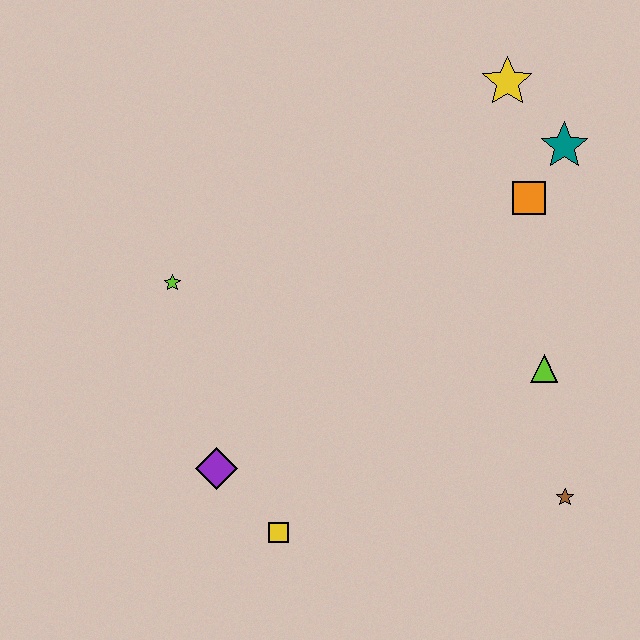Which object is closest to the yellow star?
The teal star is closest to the yellow star.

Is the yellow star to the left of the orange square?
Yes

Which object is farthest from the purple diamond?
The yellow star is farthest from the purple diamond.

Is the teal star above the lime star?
Yes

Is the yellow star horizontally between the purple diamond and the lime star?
No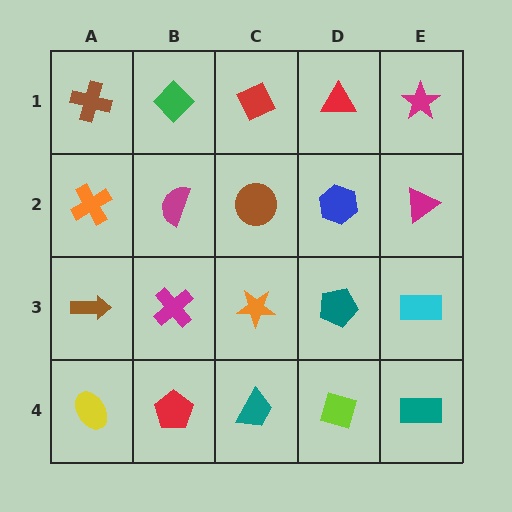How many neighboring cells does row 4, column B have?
3.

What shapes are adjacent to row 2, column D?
A red triangle (row 1, column D), a teal pentagon (row 3, column D), a brown circle (row 2, column C), a magenta triangle (row 2, column E).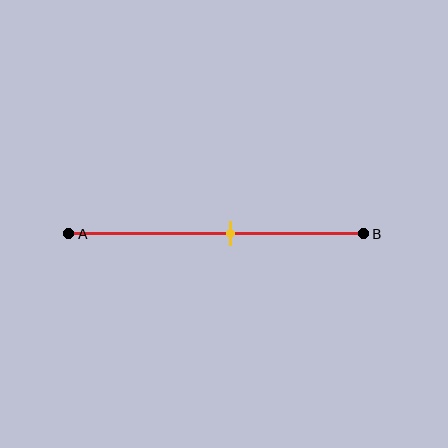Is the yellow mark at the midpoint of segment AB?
No, the mark is at about 55% from A, not at the 50% midpoint.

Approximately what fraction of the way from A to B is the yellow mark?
The yellow mark is approximately 55% of the way from A to B.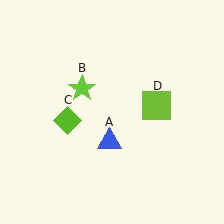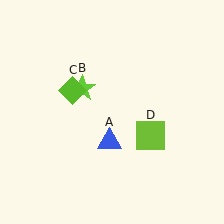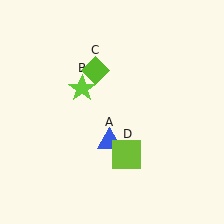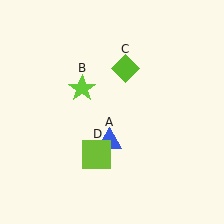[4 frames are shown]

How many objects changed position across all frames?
2 objects changed position: lime diamond (object C), lime square (object D).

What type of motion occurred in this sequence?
The lime diamond (object C), lime square (object D) rotated clockwise around the center of the scene.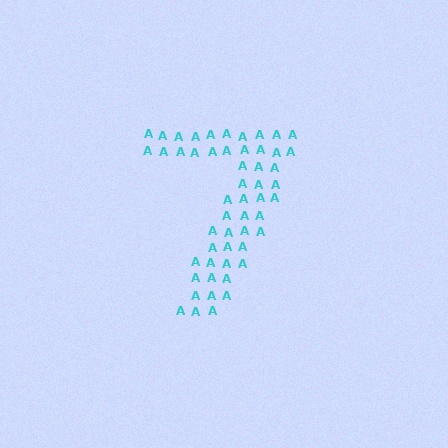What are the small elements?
The small elements are letter A's.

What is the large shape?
The large shape is the digit 7.